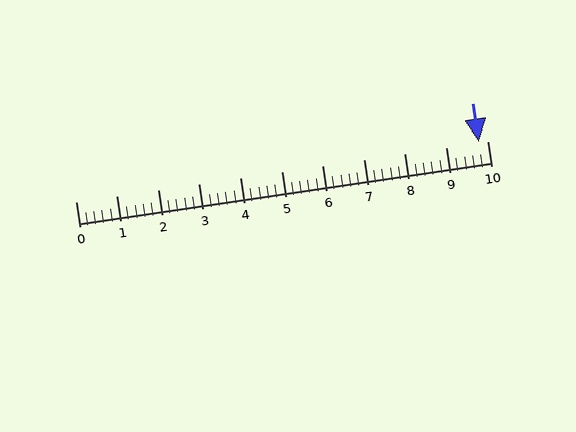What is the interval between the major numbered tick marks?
The major tick marks are spaced 1 units apart.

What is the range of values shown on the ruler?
The ruler shows values from 0 to 10.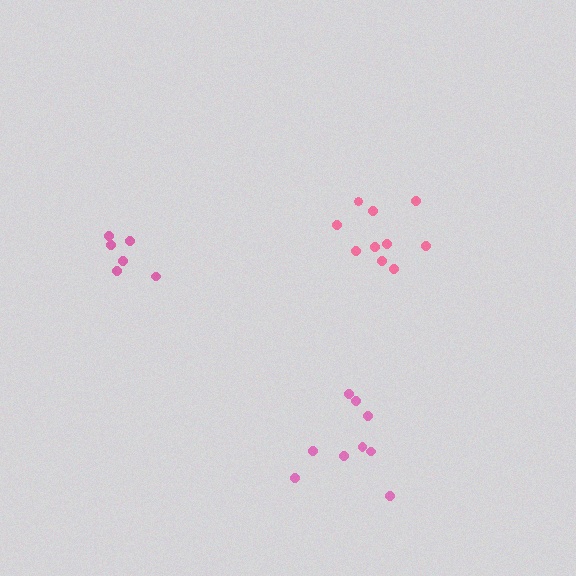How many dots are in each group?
Group 1: 10 dots, Group 2: 6 dots, Group 3: 9 dots (25 total).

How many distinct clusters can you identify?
There are 3 distinct clusters.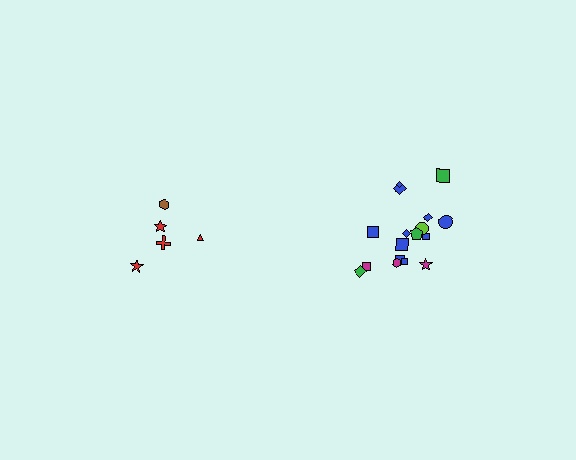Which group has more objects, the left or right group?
The right group.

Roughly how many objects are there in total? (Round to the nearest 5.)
Roughly 25 objects in total.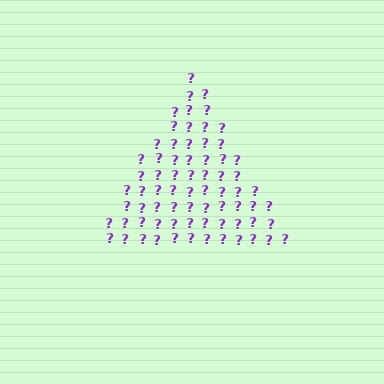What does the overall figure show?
The overall figure shows a triangle.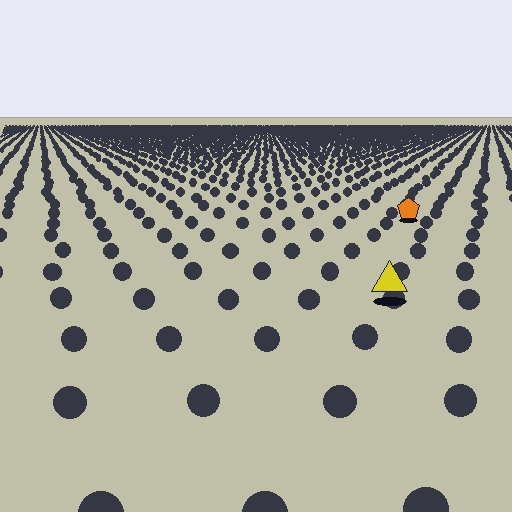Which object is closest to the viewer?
The yellow triangle is closest. The texture marks near it are larger and more spread out.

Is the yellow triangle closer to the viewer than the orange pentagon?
Yes. The yellow triangle is closer — you can tell from the texture gradient: the ground texture is coarser near it.